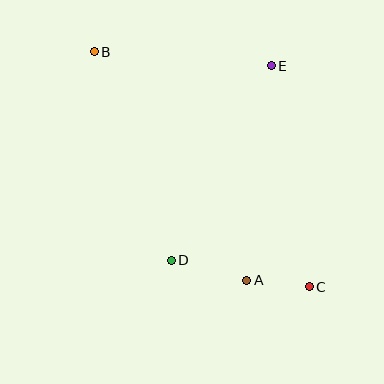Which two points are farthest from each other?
Points B and C are farthest from each other.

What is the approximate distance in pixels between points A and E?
The distance between A and E is approximately 216 pixels.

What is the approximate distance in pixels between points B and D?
The distance between B and D is approximately 222 pixels.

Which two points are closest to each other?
Points A and C are closest to each other.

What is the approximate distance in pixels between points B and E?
The distance between B and E is approximately 178 pixels.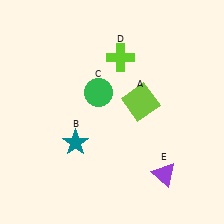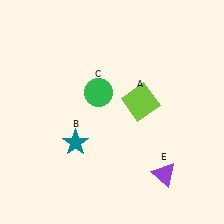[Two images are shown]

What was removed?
The lime cross (D) was removed in Image 2.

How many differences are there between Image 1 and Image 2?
There is 1 difference between the two images.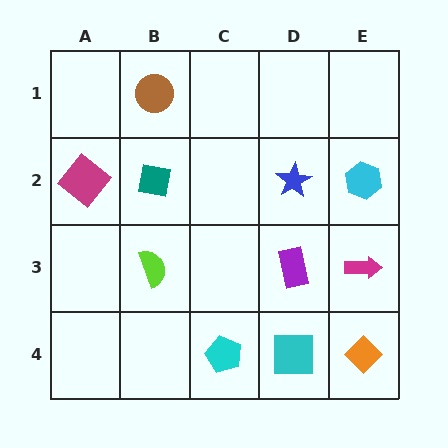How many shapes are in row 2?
4 shapes.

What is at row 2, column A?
A magenta diamond.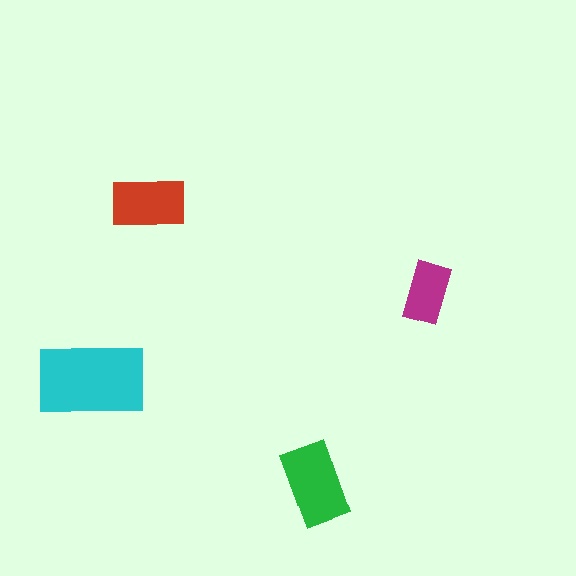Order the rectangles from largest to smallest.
the cyan one, the green one, the red one, the magenta one.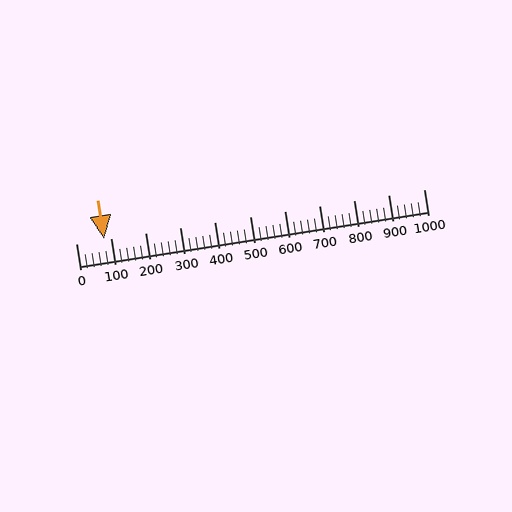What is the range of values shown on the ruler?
The ruler shows values from 0 to 1000.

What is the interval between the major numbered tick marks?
The major tick marks are spaced 100 units apart.